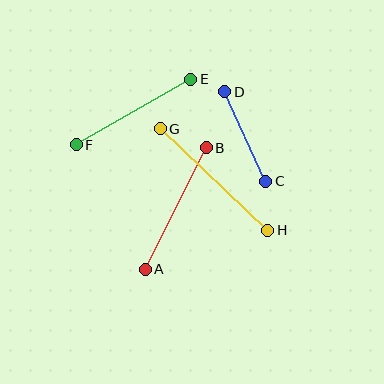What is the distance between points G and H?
The distance is approximately 148 pixels.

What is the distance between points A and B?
The distance is approximately 136 pixels.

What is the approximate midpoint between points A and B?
The midpoint is at approximately (176, 208) pixels.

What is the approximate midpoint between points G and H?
The midpoint is at approximately (214, 179) pixels.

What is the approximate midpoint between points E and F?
The midpoint is at approximately (134, 112) pixels.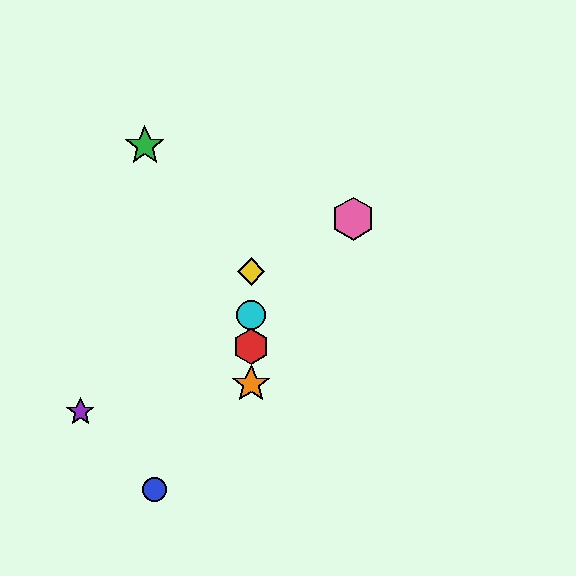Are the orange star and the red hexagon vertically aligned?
Yes, both are at x≈251.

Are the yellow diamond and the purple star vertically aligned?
No, the yellow diamond is at x≈251 and the purple star is at x≈80.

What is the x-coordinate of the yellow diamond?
The yellow diamond is at x≈251.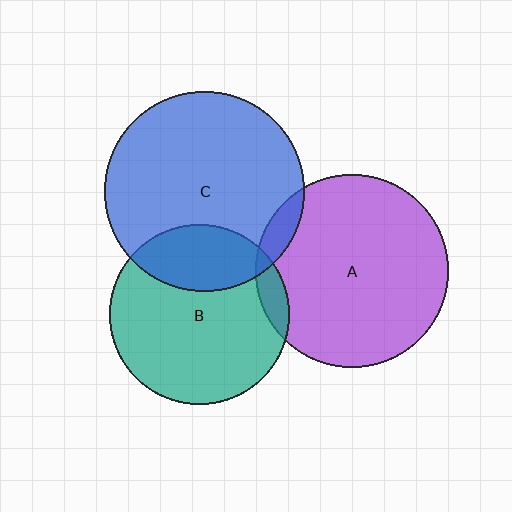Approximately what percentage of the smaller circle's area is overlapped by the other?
Approximately 5%.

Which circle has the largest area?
Circle C (blue).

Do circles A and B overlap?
Yes.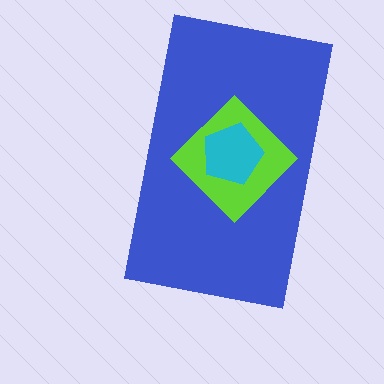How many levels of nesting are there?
3.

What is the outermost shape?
The blue rectangle.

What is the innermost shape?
The cyan pentagon.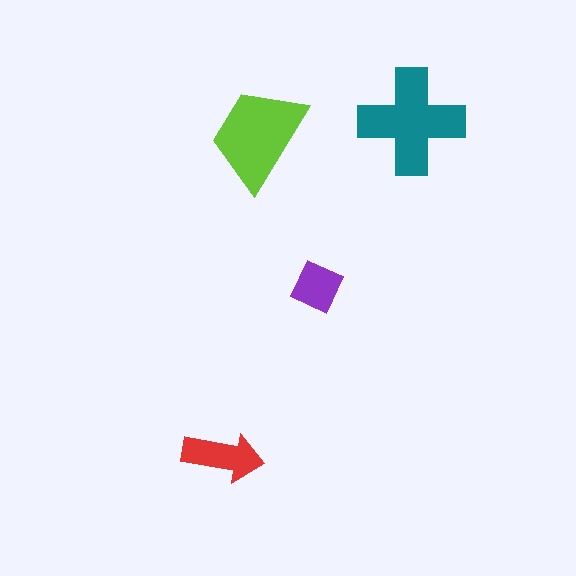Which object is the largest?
The teal cross.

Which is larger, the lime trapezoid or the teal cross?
The teal cross.